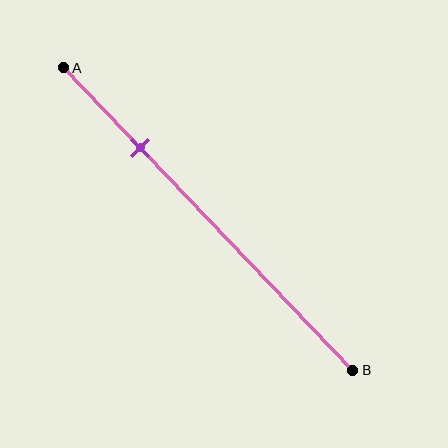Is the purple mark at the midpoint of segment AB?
No, the mark is at about 25% from A, not at the 50% midpoint.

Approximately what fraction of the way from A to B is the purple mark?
The purple mark is approximately 25% of the way from A to B.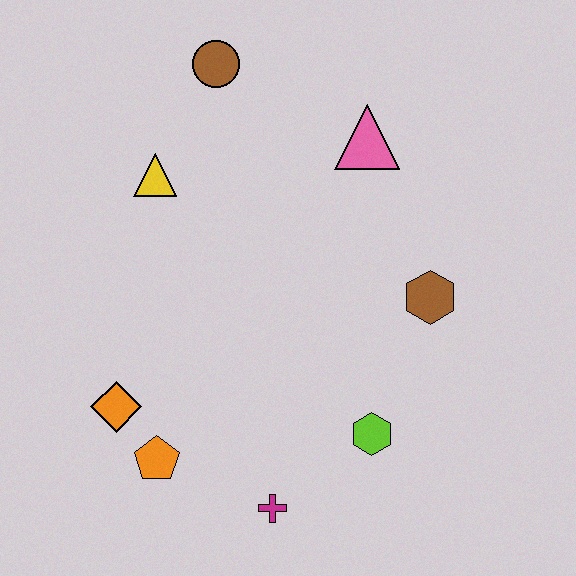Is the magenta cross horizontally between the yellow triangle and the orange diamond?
No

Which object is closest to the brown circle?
The yellow triangle is closest to the brown circle.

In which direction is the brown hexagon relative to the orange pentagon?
The brown hexagon is to the right of the orange pentagon.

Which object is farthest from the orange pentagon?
The brown circle is farthest from the orange pentagon.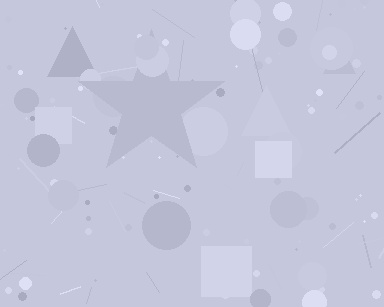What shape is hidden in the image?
A star is hidden in the image.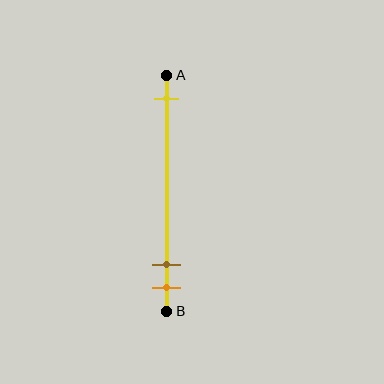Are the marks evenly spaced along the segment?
No, the marks are not evenly spaced.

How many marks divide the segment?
There are 3 marks dividing the segment.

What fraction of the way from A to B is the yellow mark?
The yellow mark is approximately 10% (0.1) of the way from A to B.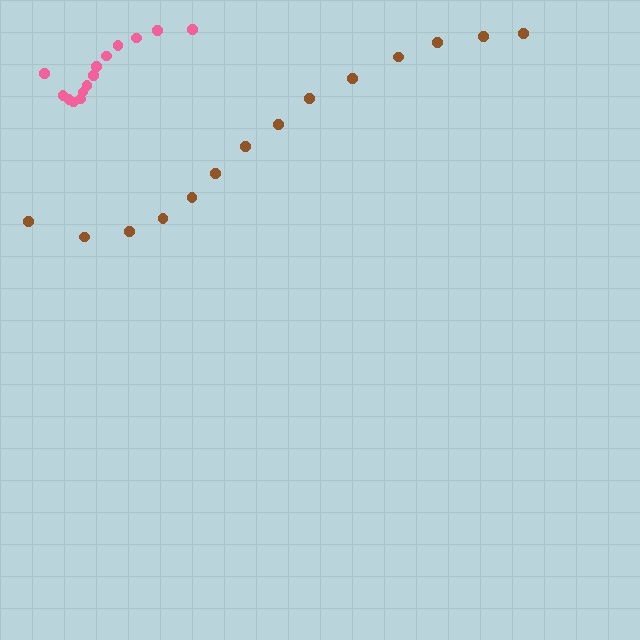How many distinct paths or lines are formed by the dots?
There are 2 distinct paths.